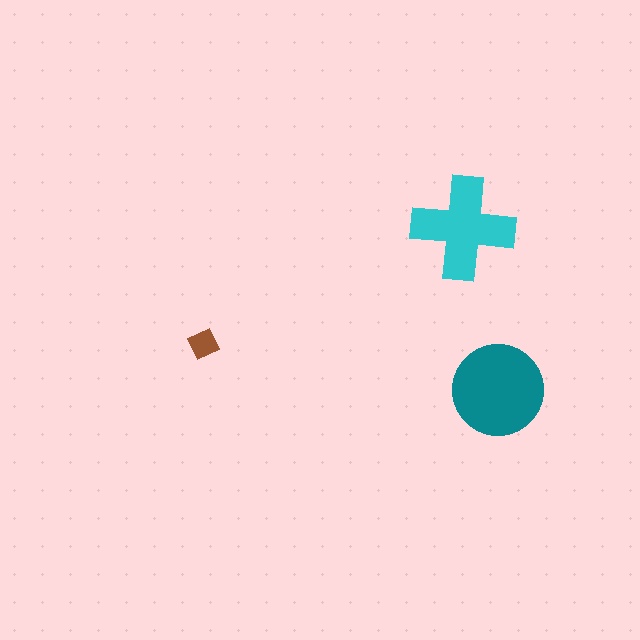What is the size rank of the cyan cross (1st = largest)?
2nd.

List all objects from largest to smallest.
The teal circle, the cyan cross, the brown diamond.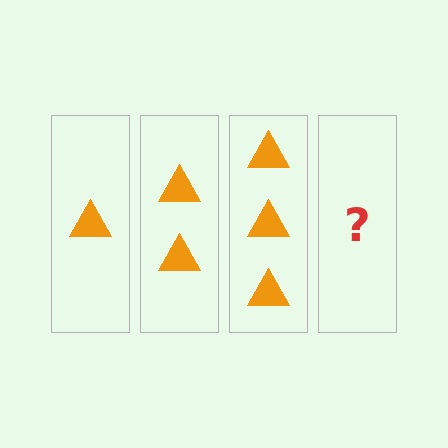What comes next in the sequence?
The next element should be 4 triangles.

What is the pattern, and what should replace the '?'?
The pattern is that each step adds one more triangle. The '?' should be 4 triangles.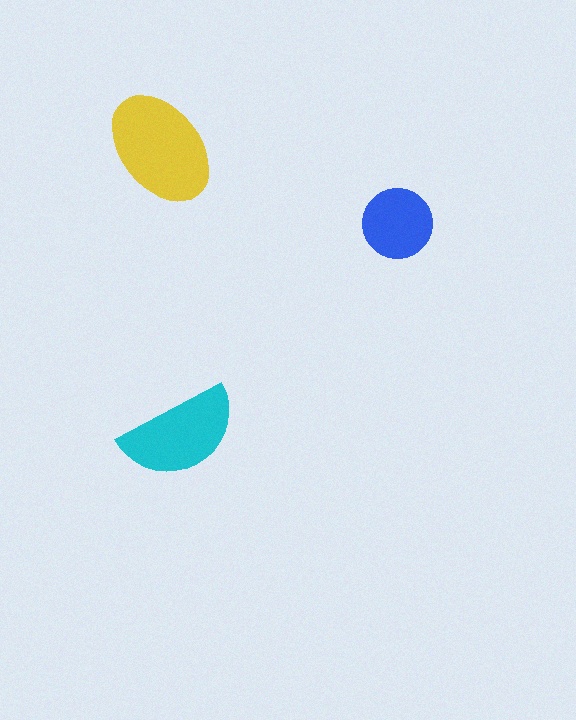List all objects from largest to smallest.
The yellow ellipse, the cyan semicircle, the blue circle.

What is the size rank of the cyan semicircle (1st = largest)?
2nd.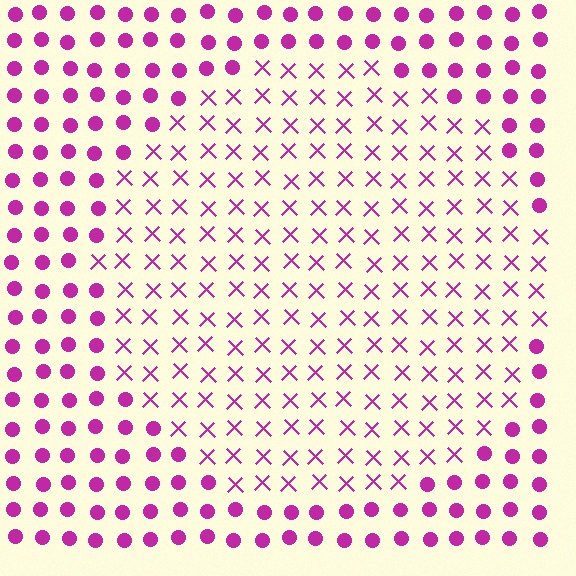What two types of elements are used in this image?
The image uses X marks inside the circle region and circles outside it.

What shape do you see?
I see a circle.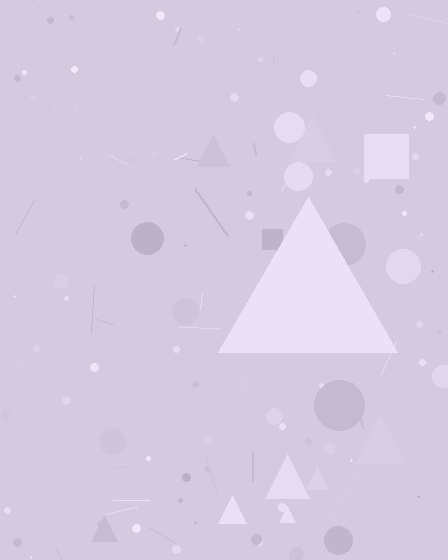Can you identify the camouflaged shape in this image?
The camouflaged shape is a triangle.